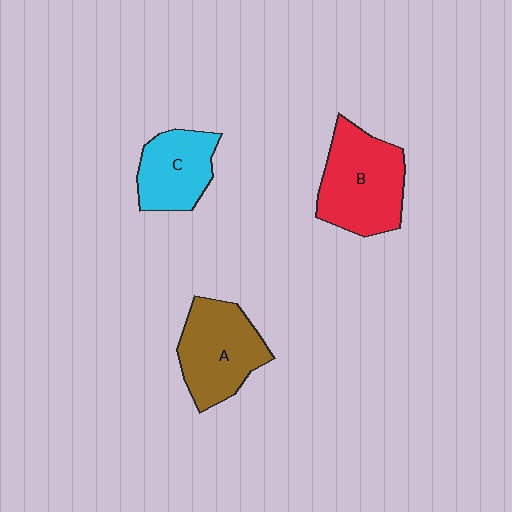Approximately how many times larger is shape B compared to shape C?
Approximately 1.4 times.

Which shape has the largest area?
Shape B (red).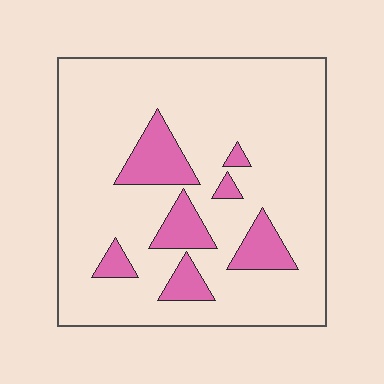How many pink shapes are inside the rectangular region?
7.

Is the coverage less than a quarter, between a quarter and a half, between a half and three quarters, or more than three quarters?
Less than a quarter.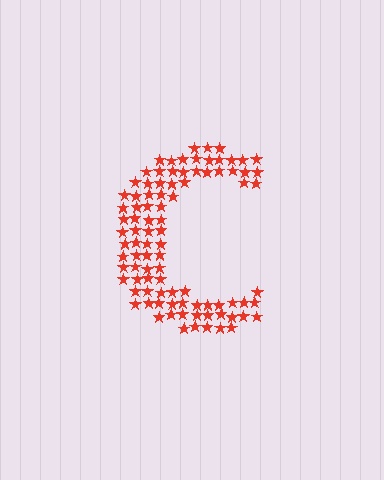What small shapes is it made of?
It is made of small stars.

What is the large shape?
The large shape is the letter C.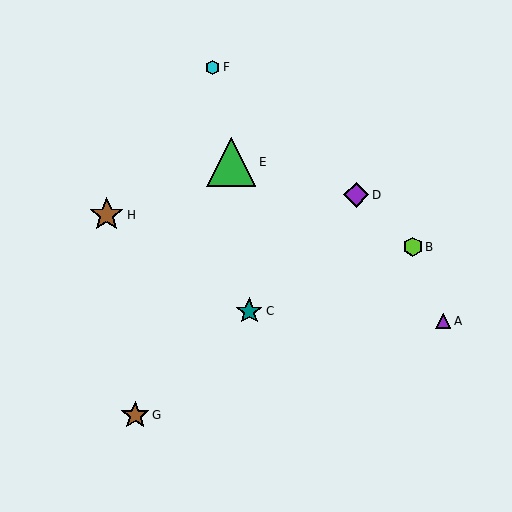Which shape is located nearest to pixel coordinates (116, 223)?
The brown star (labeled H) at (107, 215) is nearest to that location.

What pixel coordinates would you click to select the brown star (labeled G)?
Click at (135, 415) to select the brown star G.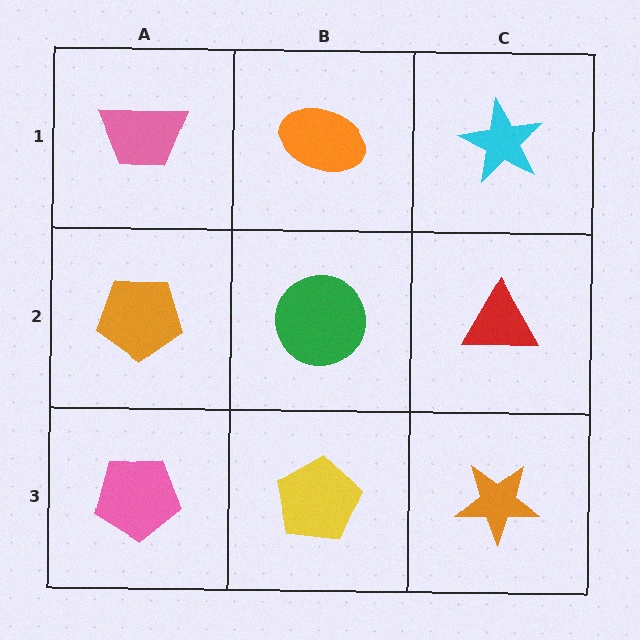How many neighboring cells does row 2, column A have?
3.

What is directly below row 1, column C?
A red triangle.